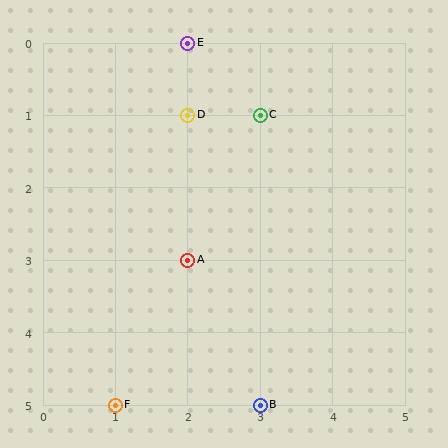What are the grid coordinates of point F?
Point F is at grid coordinates (1, 5).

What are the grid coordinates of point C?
Point C is at grid coordinates (3, 1).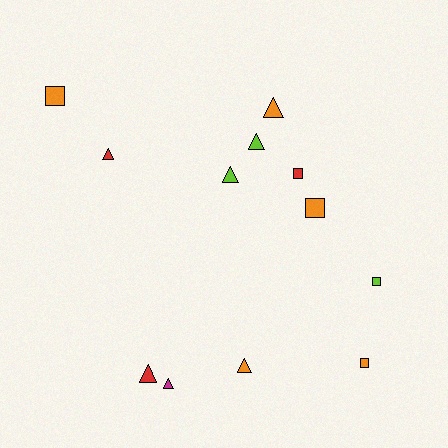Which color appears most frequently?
Orange, with 5 objects.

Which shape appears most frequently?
Triangle, with 7 objects.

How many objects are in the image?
There are 12 objects.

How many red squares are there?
There is 1 red square.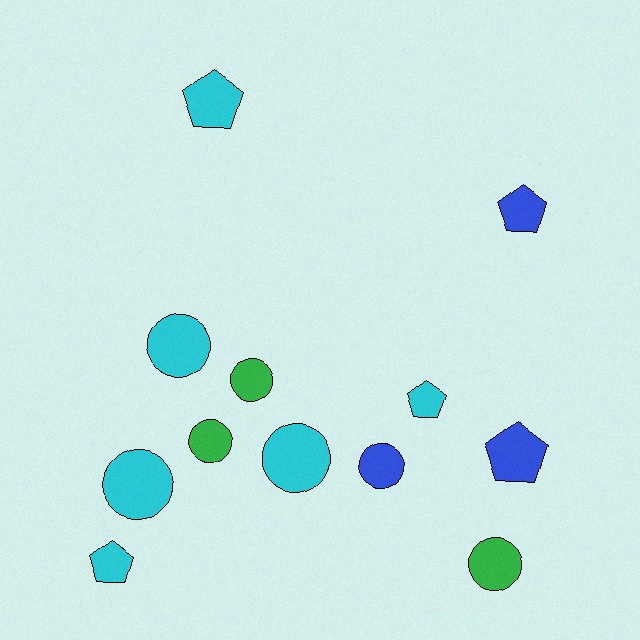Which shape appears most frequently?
Circle, with 7 objects.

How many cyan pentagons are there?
There are 3 cyan pentagons.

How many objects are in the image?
There are 12 objects.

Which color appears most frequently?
Cyan, with 6 objects.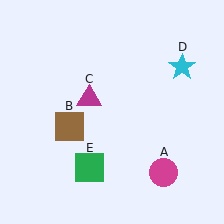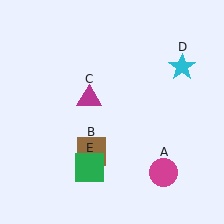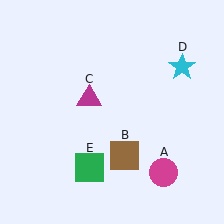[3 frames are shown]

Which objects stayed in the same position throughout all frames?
Magenta circle (object A) and magenta triangle (object C) and cyan star (object D) and green square (object E) remained stationary.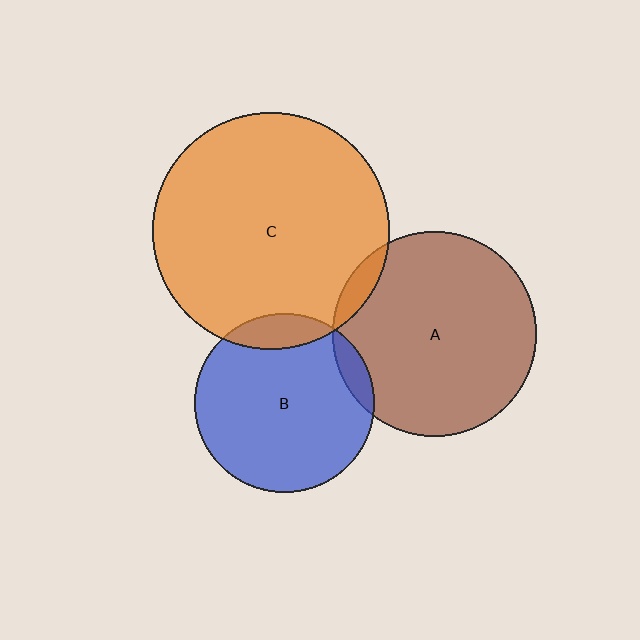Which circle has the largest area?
Circle C (orange).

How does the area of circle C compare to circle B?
Approximately 1.7 times.